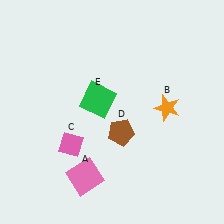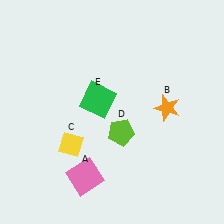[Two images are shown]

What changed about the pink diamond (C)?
In Image 1, C is pink. In Image 2, it changed to yellow.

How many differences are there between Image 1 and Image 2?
There are 2 differences between the two images.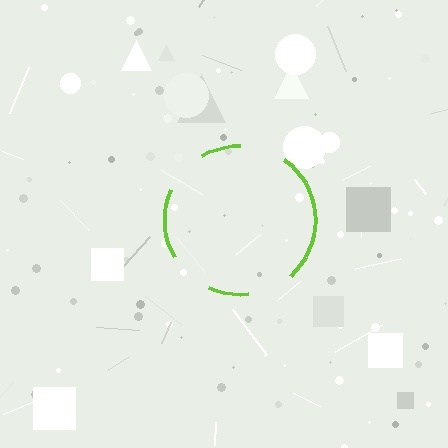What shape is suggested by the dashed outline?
The dashed outline suggests a circle.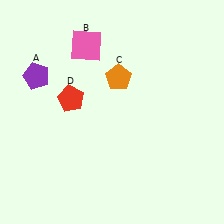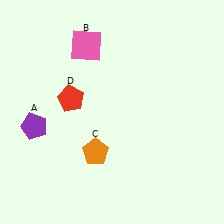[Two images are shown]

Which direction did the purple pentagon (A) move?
The purple pentagon (A) moved down.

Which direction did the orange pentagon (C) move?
The orange pentagon (C) moved down.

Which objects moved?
The objects that moved are: the purple pentagon (A), the orange pentagon (C).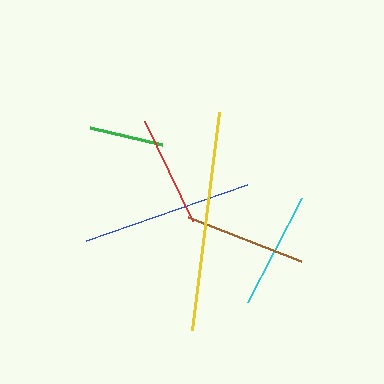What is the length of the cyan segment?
The cyan segment is approximately 117 pixels long.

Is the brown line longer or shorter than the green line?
The brown line is longer than the green line.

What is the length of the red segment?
The red segment is approximately 111 pixels long.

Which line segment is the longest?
The yellow line is the longest at approximately 220 pixels.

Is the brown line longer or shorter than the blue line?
The blue line is longer than the brown line.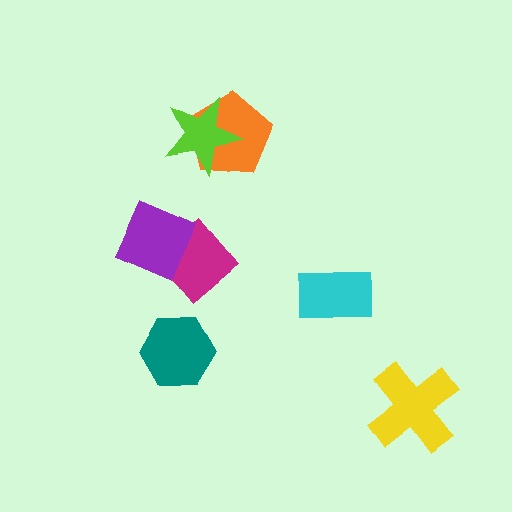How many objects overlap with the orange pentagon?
1 object overlaps with the orange pentagon.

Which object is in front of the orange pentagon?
The lime star is in front of the orange pentagon.